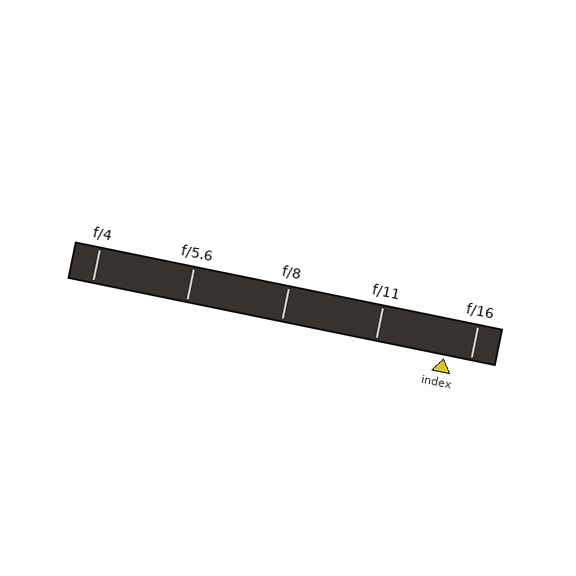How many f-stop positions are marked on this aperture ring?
There are 5 f-stop positions marked.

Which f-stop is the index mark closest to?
The index mark is closest to f/16.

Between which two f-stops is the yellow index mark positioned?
The index mark is between f/11 and f/16.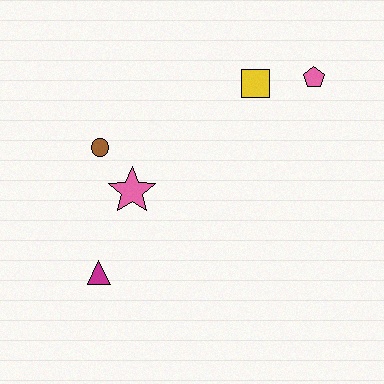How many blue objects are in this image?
There are no blue objects.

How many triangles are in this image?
There is 1 triangle.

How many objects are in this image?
There are 5 objects.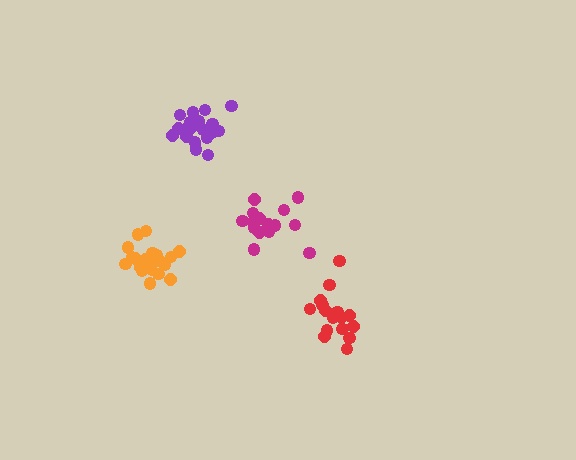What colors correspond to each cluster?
The clusters are colored: red, orange, magenta, purple.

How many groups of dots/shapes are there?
There are 4 groups.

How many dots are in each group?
Group 1: 16 dots, Group 2: 21 dots, Group 3: 16 dots, Group 4: 21 dots (74 total).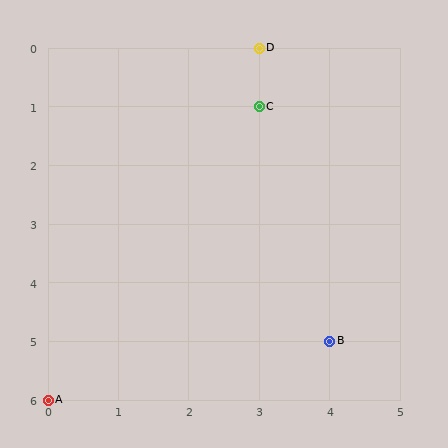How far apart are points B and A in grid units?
Points B and A are 4 columns and 1 row apart (about 4.1 grid units diagonally).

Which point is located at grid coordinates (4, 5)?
Point B is at (4, 5).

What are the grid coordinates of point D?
Point D is at grid coordinates (3, 0).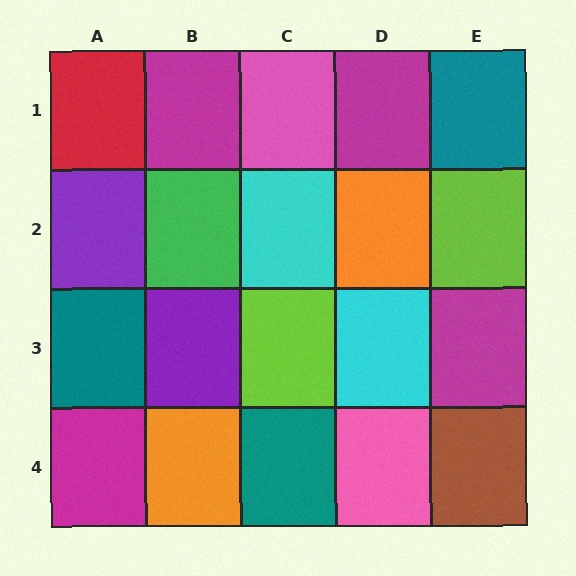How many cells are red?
1 cell is red.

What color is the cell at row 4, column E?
Brown.